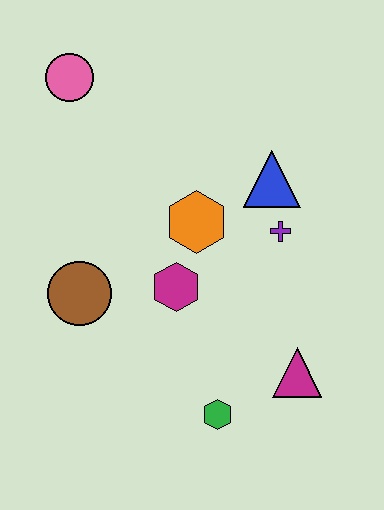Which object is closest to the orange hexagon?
The magenta hexagon is closest to the orange hexagon.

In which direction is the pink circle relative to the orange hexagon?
The pink circle is above the orange hexagon.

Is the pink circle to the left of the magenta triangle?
Yes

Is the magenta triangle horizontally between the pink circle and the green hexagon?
No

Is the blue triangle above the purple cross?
Yes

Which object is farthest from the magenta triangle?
The pink circle is farthest from the magenta triangle.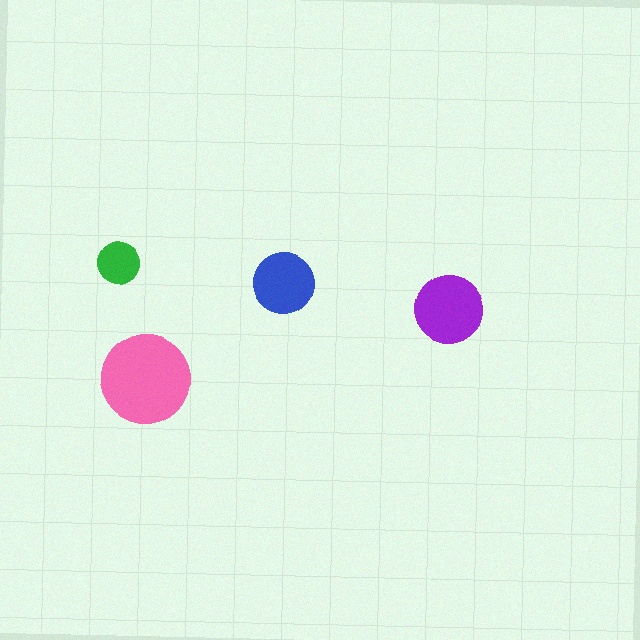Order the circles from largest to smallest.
the pink one, the purple one, the blue one, the green one.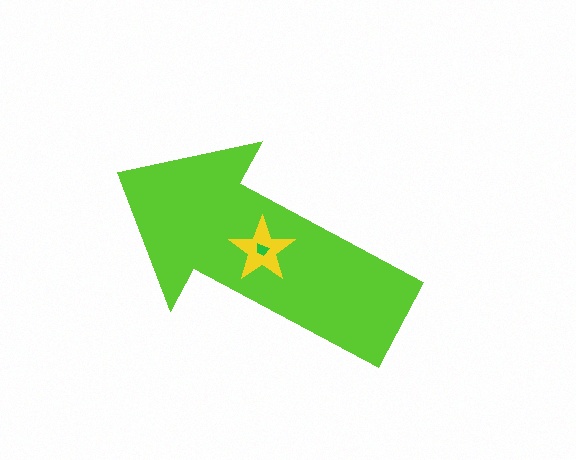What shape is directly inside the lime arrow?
The yellow star.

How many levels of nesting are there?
3.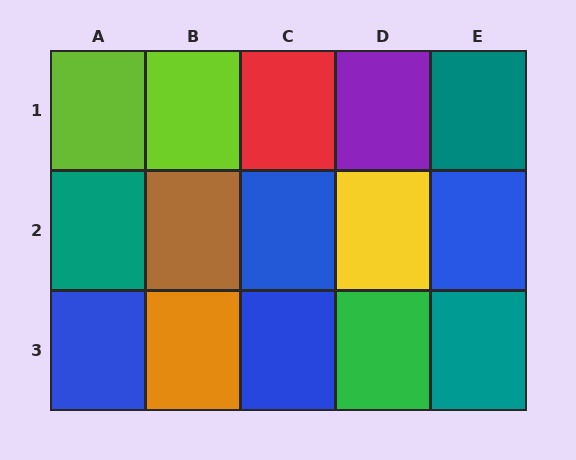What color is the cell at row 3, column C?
Blue.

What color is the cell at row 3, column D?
Green.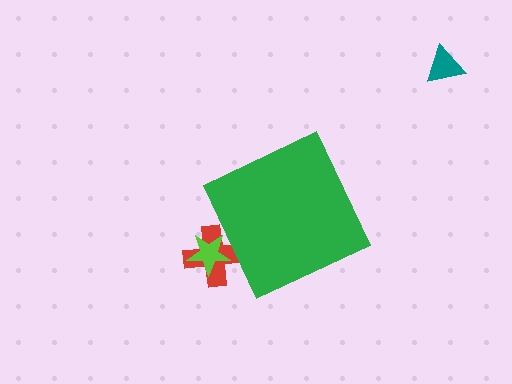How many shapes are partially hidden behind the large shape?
2 shapes are partially hidden.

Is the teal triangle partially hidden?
No, the teal triangle is fully visible.